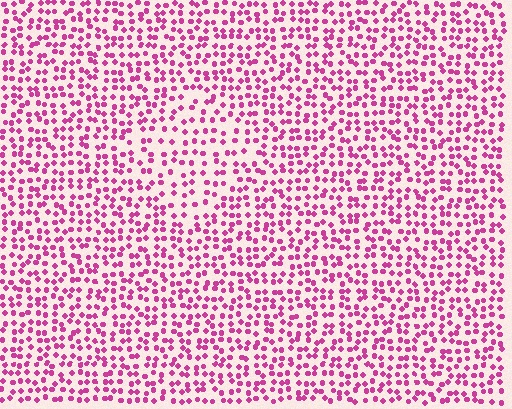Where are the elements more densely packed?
The elements are more densely packed outside the diamond boundary.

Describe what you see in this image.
The image contains small magenta elements arranged at two different densities. A diamond-shaped region is visible where the elements are less densely packed than the surrounding area.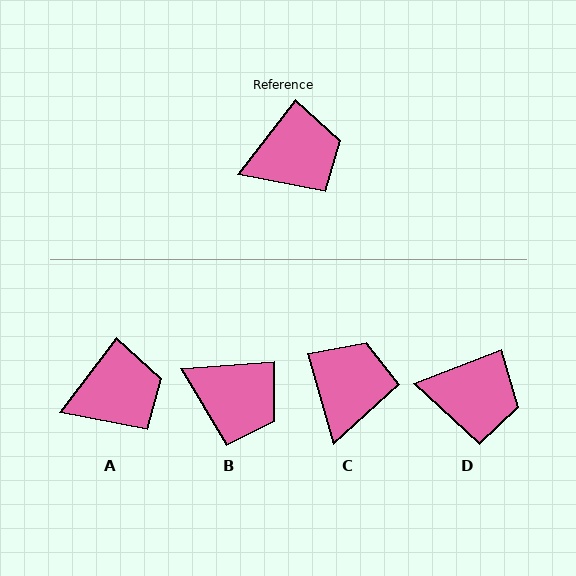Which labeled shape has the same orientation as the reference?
A.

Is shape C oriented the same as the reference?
No, it is off by about 53 degrees.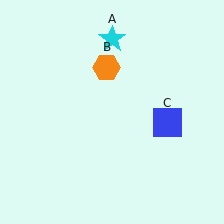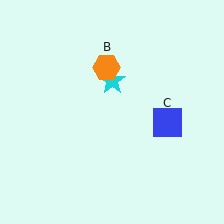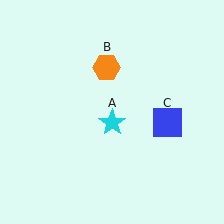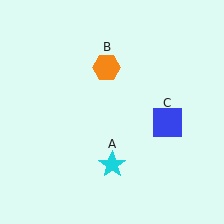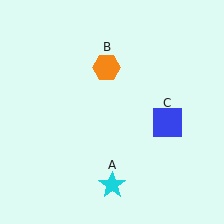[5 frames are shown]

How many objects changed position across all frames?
1 object changed position: cyan star (object A).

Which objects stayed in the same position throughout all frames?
Orange hexagon (object B) and blue square (object C) remained stationary.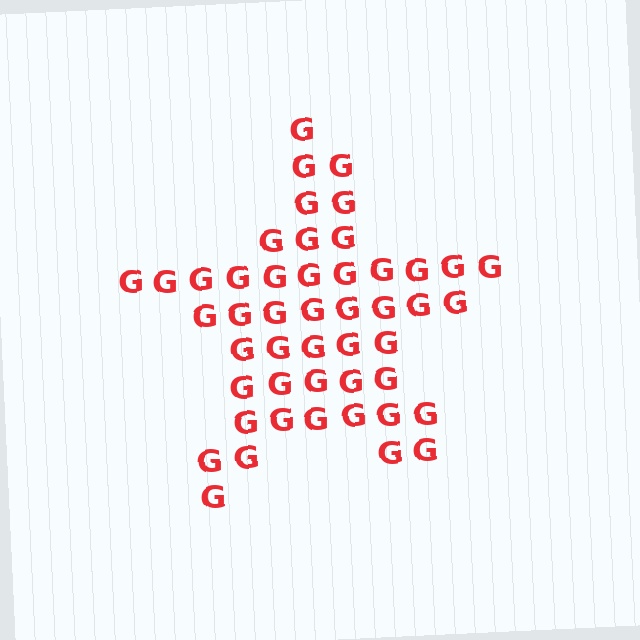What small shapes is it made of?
It is made of small letter G's.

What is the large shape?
The large shape is a star.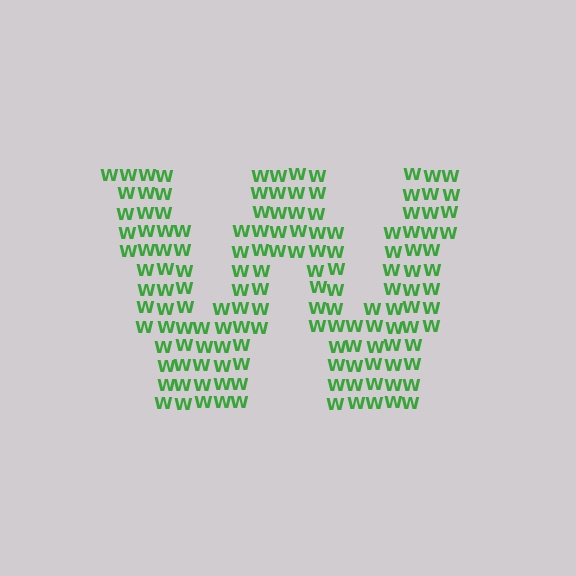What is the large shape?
The large shape is the letter W.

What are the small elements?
The small elements are letter W's.